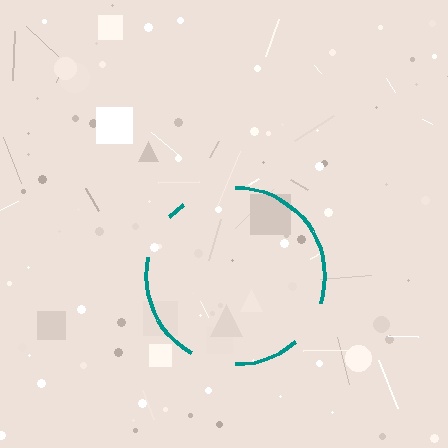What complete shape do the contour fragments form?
The contour fragments form a circle.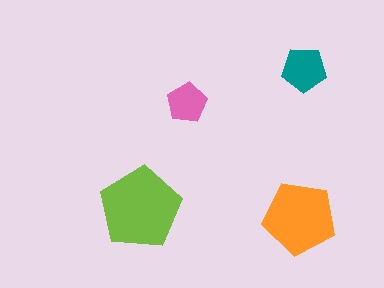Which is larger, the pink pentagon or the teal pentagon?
The teal one.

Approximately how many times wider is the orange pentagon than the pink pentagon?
About 2 times wider.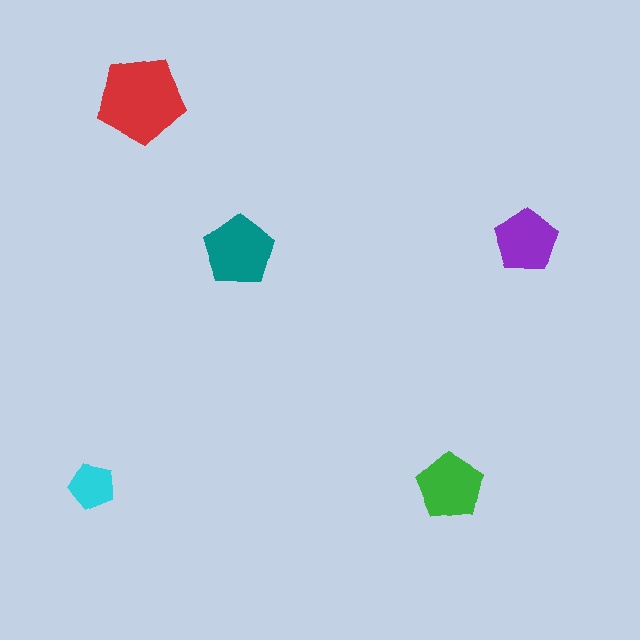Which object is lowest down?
The cyan pentagon is bottommost.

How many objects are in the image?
There are 5 objects in the image.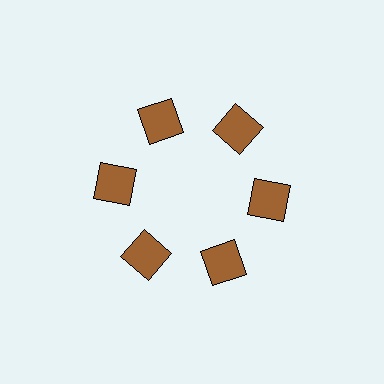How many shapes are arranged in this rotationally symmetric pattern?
There are 6 shapes, arranged in 6 groups of 1.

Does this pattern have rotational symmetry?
Yes, this pattern has 6-fold rotational symmetry. It looks the same after rotating 60 degrees around the center.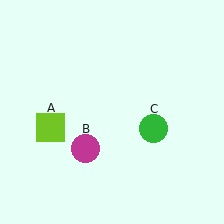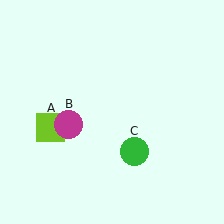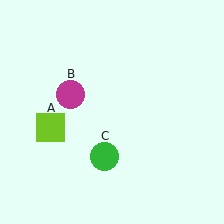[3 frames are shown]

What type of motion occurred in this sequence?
The magenta circle (object B), green circle (object C) rotated clockwise around the center of the scene.